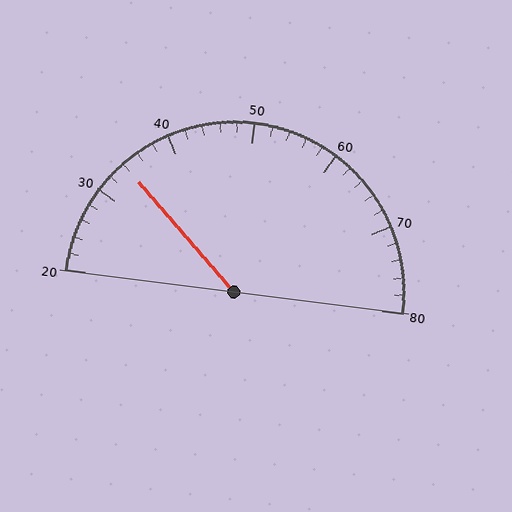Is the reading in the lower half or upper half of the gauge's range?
The reading is in the lower half of the range (20 to 80).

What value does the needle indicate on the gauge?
The needle indicates approximately 34.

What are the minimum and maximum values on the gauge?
The gauge ranges from 20 to 80.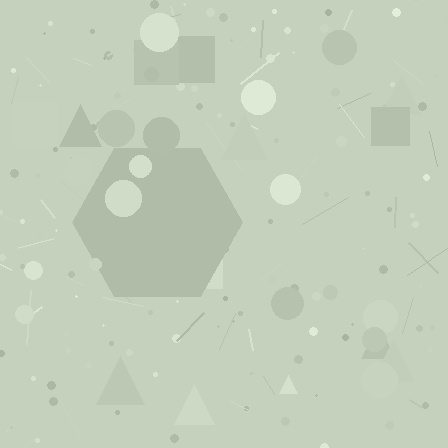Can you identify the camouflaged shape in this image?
The camouflaged shape is a hexagon.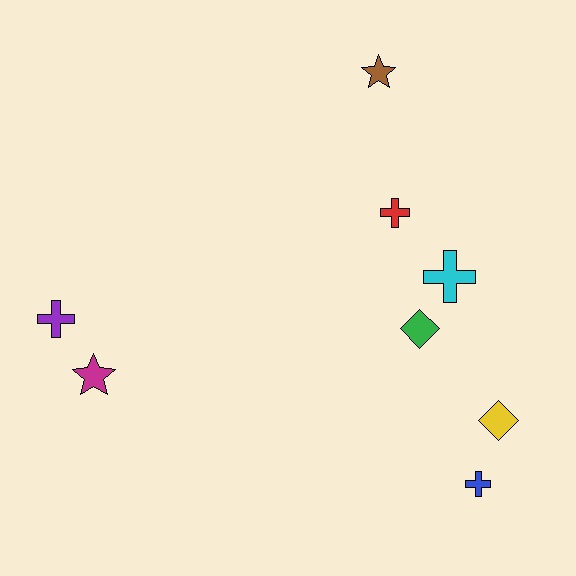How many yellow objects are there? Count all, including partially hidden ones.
There is 1 yellow object.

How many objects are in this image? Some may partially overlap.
There are 8 objects.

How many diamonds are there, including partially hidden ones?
There are 2 diamonds.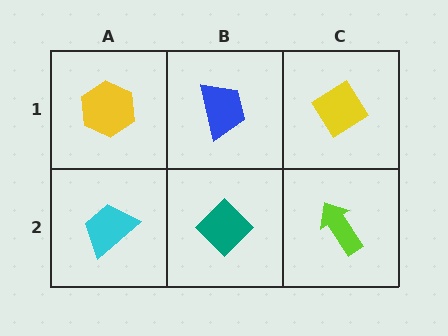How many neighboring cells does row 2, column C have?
2.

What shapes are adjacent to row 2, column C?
A yellow diamond (row 1, column C), a teal diamond (row 2, column B).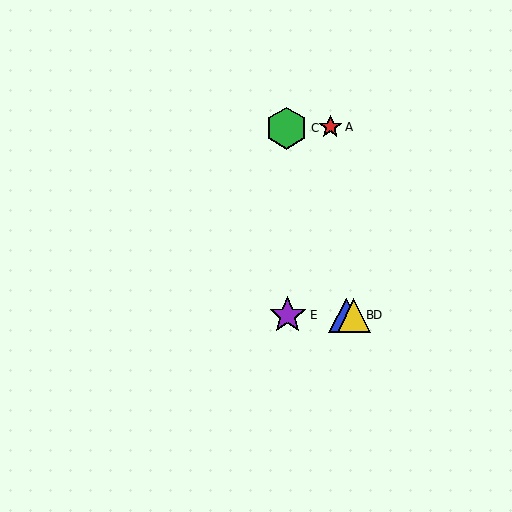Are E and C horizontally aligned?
No, E is at y≈315 and C is at y≈128.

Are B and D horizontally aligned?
Yes, both are at y≈315.